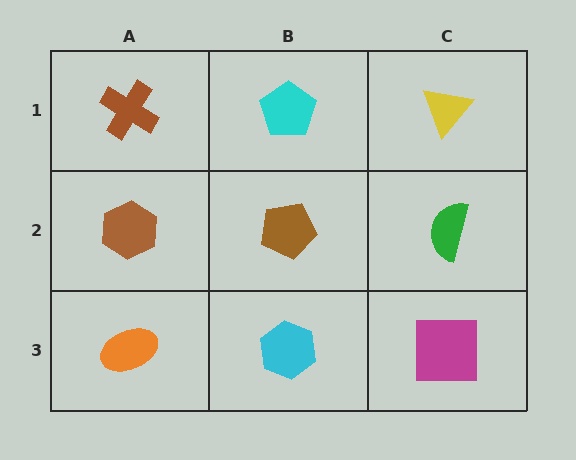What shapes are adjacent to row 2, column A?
A brown cross (row 1, column A), an orange ellipse (row 3, column A), a brown pentagon (row 2, column B).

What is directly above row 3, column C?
A green semicircle.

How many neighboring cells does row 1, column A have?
2.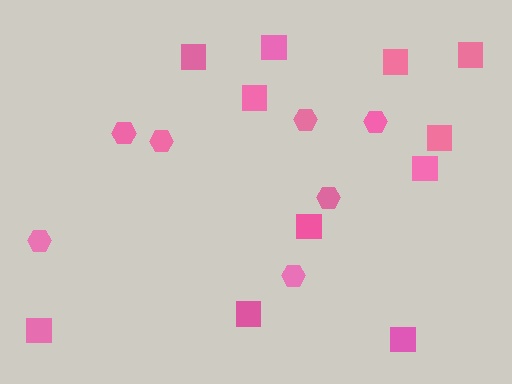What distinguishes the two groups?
There are 2 groups: one group of squares (11) and one group of hexagons (7).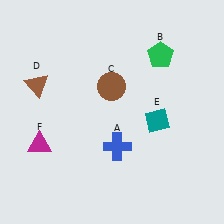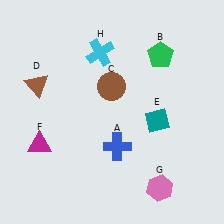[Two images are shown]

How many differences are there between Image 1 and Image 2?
There are 2 differences between the two images.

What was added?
A pink hexagon (G), a cyan cross (H) were added in Image 2.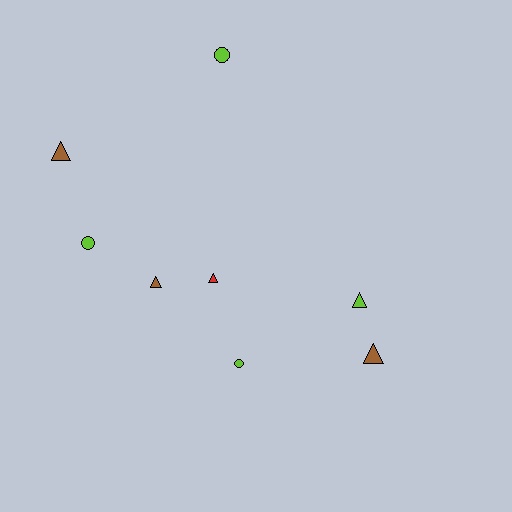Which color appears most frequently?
Lime, with 4 objects.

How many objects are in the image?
There are 8 objects.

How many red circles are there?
There are no red circles.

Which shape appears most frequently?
Triangle, with 5 objects.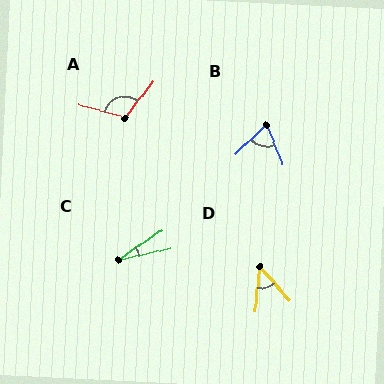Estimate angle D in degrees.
Approximately 46 degrees.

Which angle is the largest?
A, at approximately 113 degrees.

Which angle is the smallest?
C, at approximately 21 degrees.